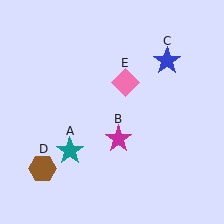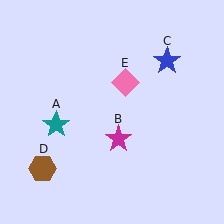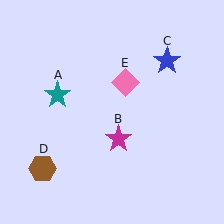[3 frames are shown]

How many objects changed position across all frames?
1 object changed position: teal star (object A).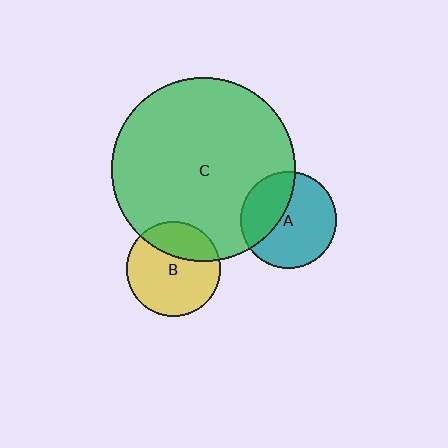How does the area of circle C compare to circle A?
Approximately 3.6 times.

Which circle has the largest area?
Circle C (green).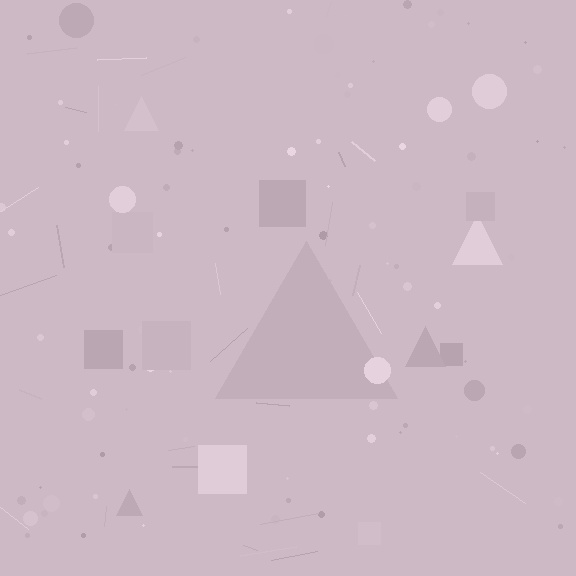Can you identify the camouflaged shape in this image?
The camouflaged shape is a triangle.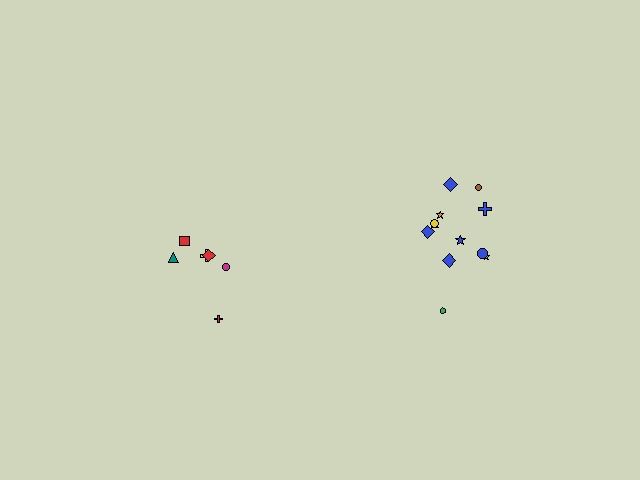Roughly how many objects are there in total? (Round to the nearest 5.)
Roughly 20 objects in total.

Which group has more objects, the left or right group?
The right group.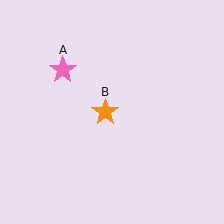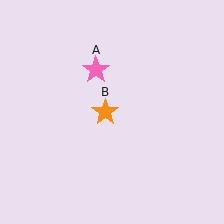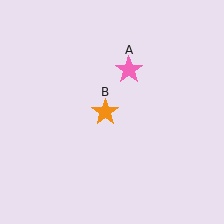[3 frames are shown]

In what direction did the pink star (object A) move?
The pink star (object A) moved right.